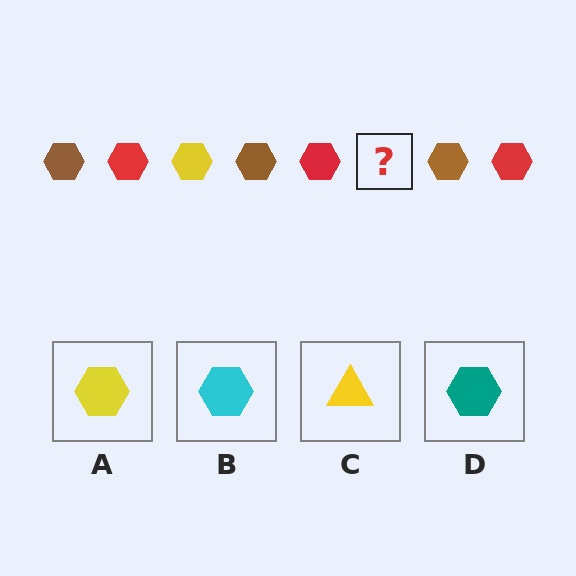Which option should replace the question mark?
Option A.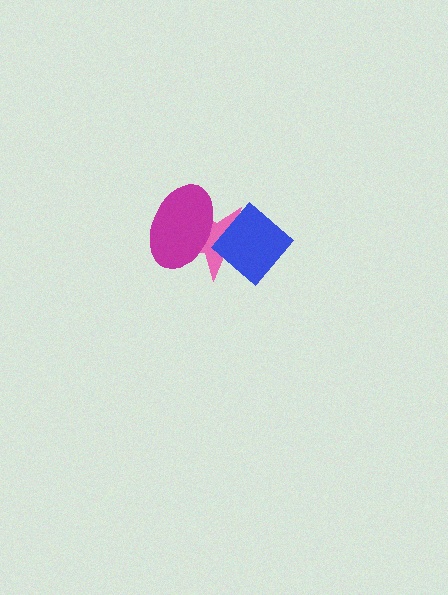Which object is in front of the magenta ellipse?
The blue diamond is in front of the magenta ellipse.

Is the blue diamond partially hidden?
No, no other shape covers it.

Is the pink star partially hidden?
Yes, it is partially covered by another shape.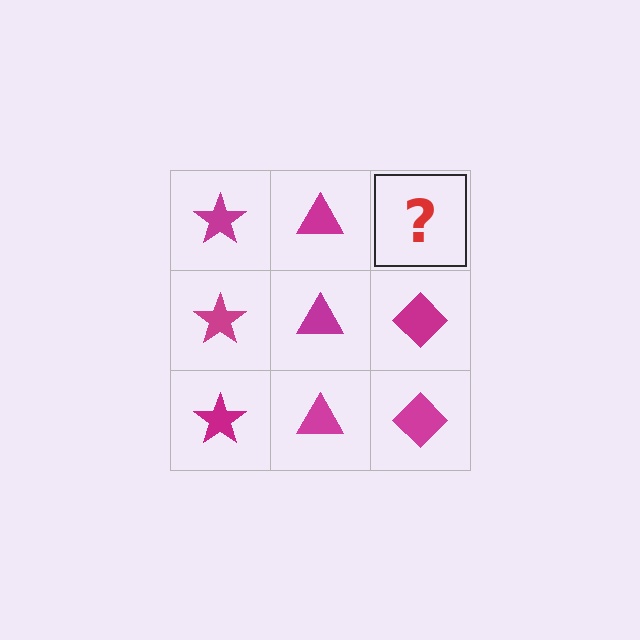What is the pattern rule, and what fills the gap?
The rule is that each column has a consistent shape. The gap should be filled with a magenta diamond.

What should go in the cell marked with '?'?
The missing cell should contain a magenta diamond.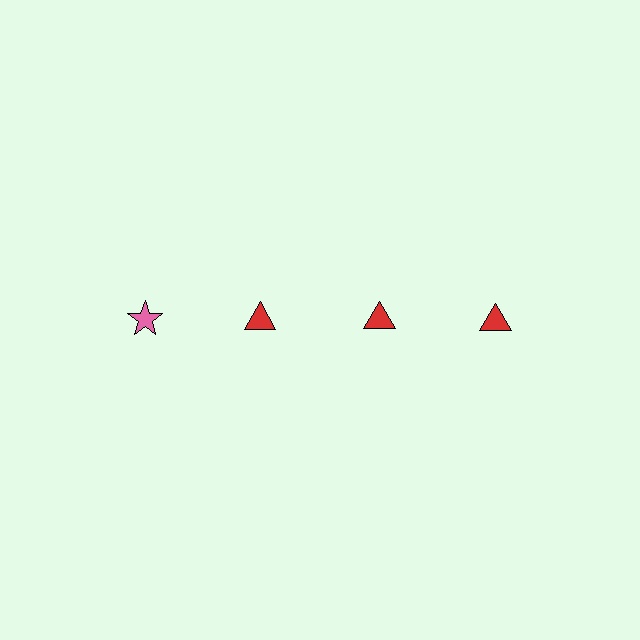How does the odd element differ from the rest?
It differs in both color (pink instead of red) and shape (star instead of triangle).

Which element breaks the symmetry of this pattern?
The pink star in the top row, leftmost column breaks the symmetry. All other shapes are red triangles.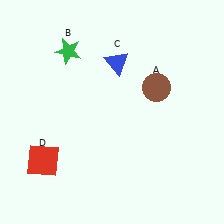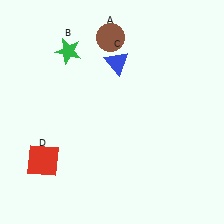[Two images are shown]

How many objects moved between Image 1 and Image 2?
1 object moved between the two images.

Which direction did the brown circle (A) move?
The brown circle (A) moved up.